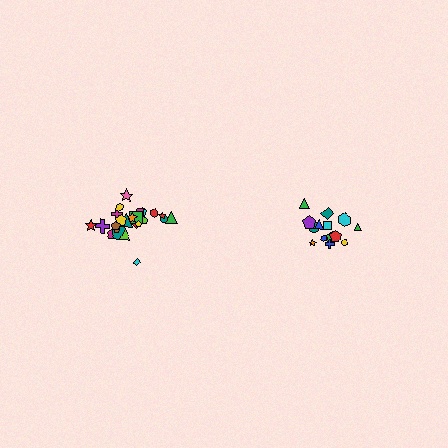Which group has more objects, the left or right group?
The left group.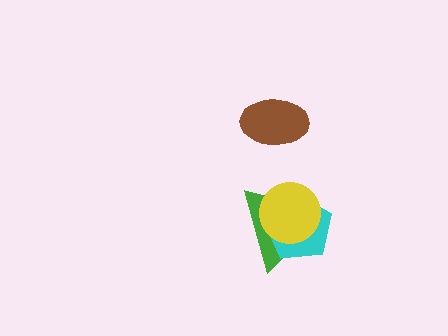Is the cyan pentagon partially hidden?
Yes, it is partially covered by another shape.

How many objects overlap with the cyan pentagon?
2 objects overlap with the cyan pentagon.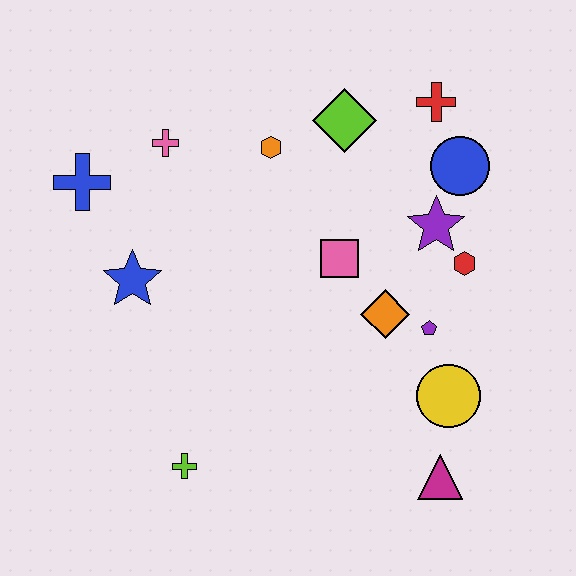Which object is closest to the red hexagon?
The purple star is closest to the red hexagon.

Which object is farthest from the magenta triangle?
The blue cross is farthest from the magenta triangle.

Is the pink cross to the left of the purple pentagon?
Yes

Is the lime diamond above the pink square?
Yes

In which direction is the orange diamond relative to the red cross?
The orange diamond is below the red cross.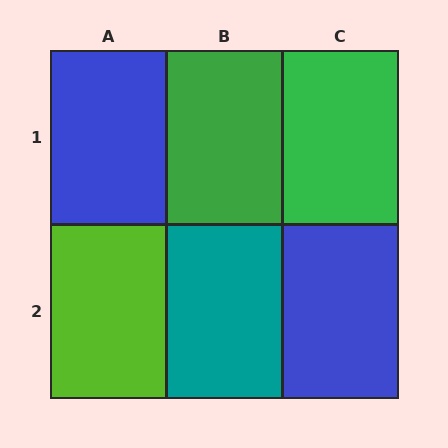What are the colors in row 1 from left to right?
Blue, green, green.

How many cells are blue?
2 cells are blue.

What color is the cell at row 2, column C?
Blue.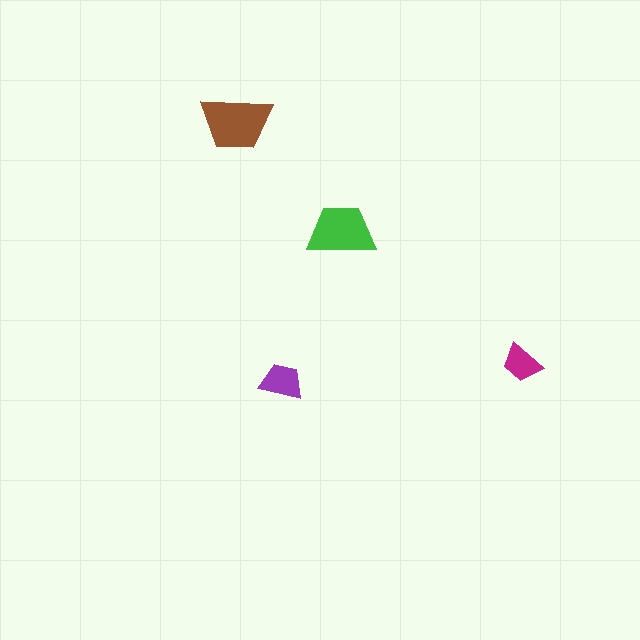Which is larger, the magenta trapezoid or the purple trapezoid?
The purple one.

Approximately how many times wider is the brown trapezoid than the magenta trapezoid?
About 2 times wider.